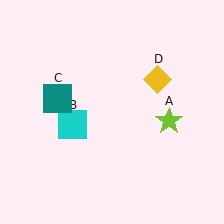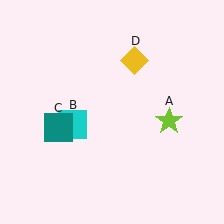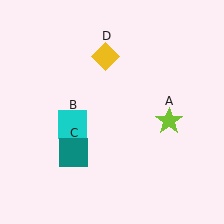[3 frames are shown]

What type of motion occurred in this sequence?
The teal square (object C), yellow diamond (object D) rotated counterclockwise around the center of the scene.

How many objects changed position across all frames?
2 objects changed position: teal square (object C), yellow diamond (object D).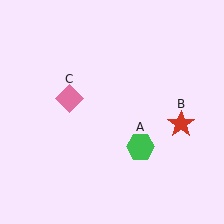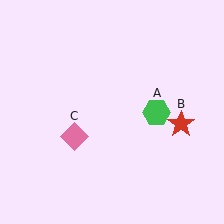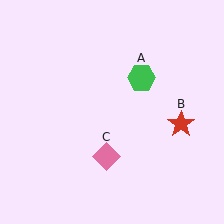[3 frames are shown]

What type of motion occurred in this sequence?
The green hexagon (object A), pink diamond (object C) rotated counterclockwise around the center of the scene.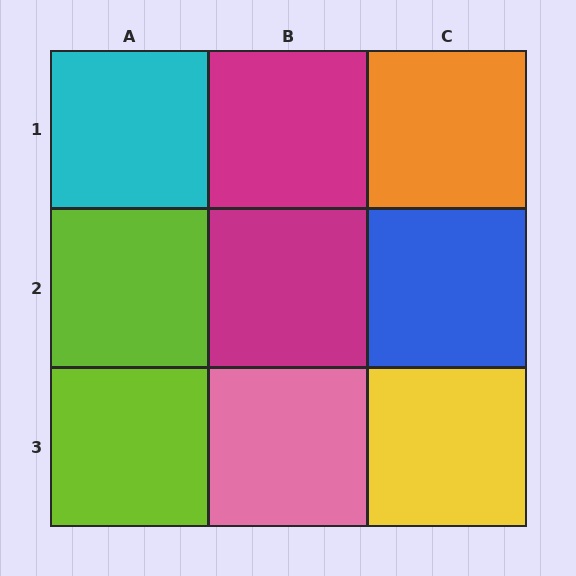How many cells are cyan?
1 cell is cyan.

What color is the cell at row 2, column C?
Blue.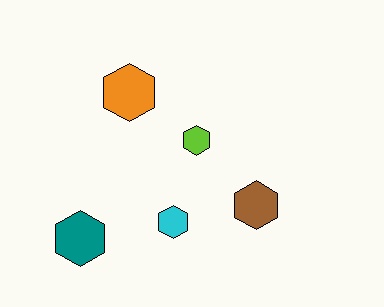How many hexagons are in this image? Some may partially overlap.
There are 5 hexagons.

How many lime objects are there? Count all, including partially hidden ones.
There is 1 lime object.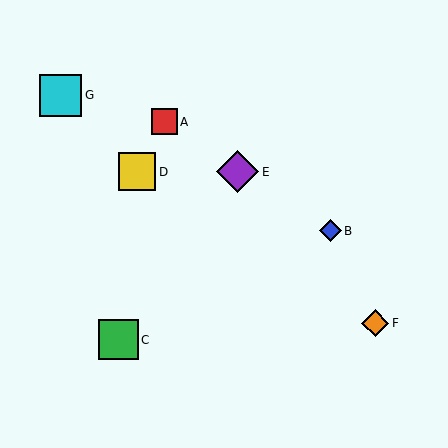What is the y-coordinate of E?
Object E is at y≈172.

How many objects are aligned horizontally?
2 objects (D, E) are aligned horizontally.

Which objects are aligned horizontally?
Objects D, E are aligned horizontally.